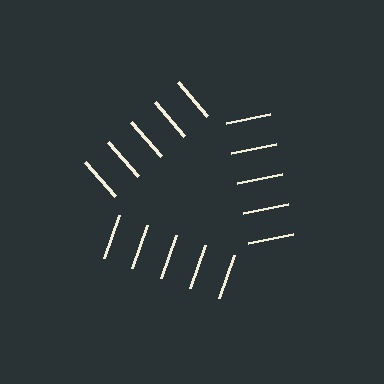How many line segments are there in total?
15 — 5 along each of the 3 edges.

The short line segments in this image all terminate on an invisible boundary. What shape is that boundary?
An illusory triangle — the line segments terminate on its edges but no continuous stroke is drawn.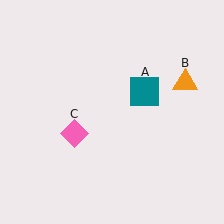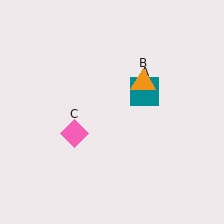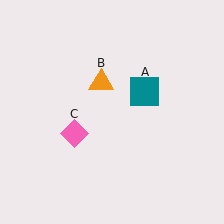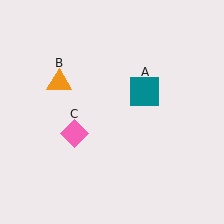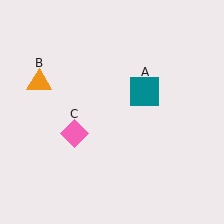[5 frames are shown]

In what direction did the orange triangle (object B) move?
The orange triangle (object B) moved left.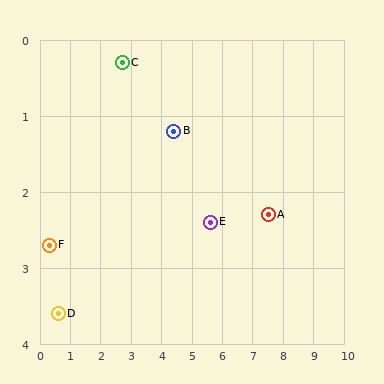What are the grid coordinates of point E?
Point E is at approximately (5.6, 2.4).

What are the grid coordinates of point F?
Point F is at approximately (0.3, 2.7).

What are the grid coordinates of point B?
Point B is at approximately (4.4, 1.2).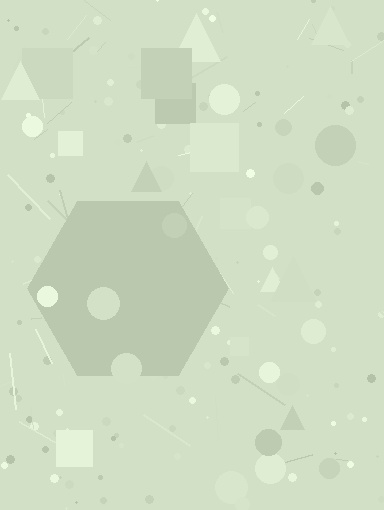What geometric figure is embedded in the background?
A hexagon is embedded in the background.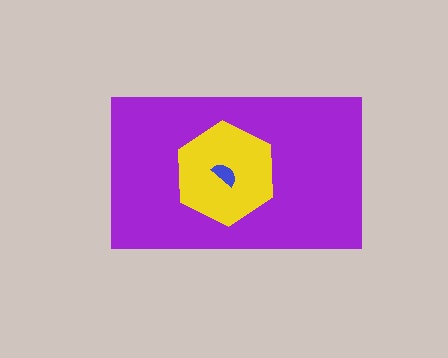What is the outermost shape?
The purple rectangle.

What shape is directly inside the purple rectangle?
The yellow hexagon.